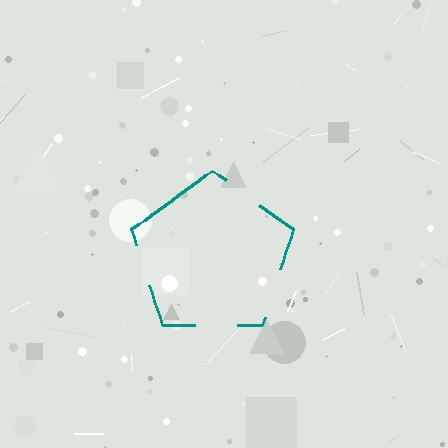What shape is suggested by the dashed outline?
The dashed outline suggests a pentagon.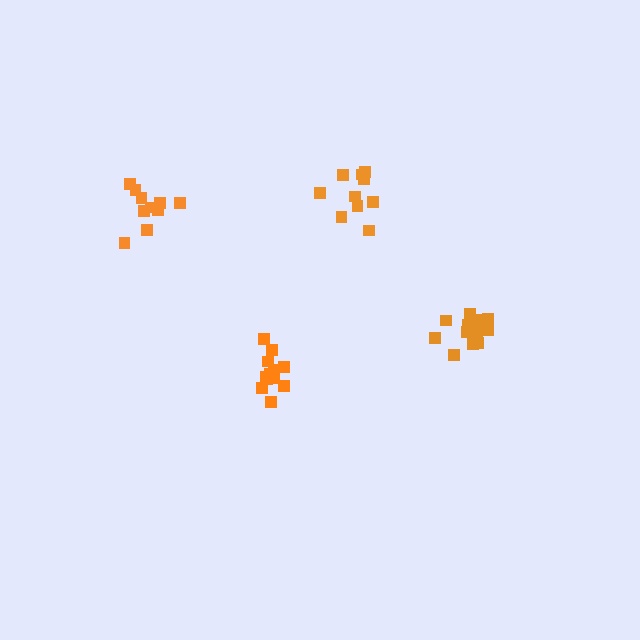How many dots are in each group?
Group 1: 13 dots, Group 2: 10 dots, Group 3: 12 dots, Group 4: 10 dots (45 total).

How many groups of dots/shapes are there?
There are 4 groups.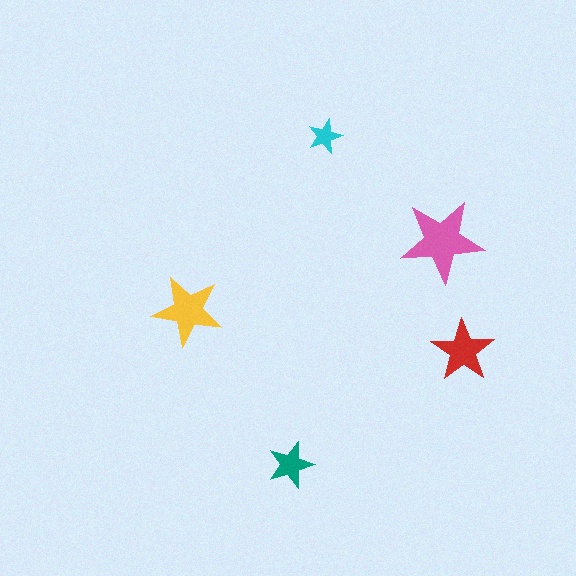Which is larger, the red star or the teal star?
The red one.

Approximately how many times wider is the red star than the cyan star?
About 2 times wider.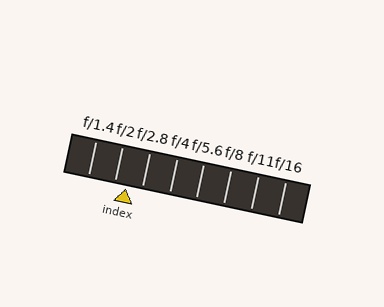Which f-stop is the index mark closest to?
The index mark is closest to f/2.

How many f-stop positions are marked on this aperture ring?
There are 8 f-stop positions marked.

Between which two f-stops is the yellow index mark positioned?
The index mark is between f/2 and f/2.8.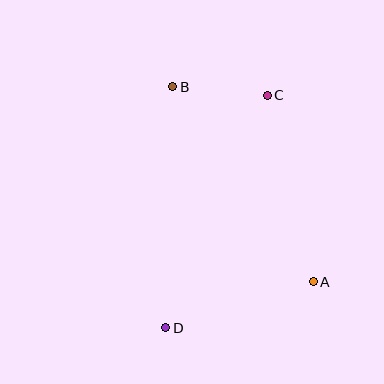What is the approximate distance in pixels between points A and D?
The distance between A and D is approximately 155 pixels.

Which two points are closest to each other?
Points B and C are closest to each other.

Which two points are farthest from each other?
Points C and D are farthest from each other.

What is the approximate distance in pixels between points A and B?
The distance between A and B is approximately 240 pixels.